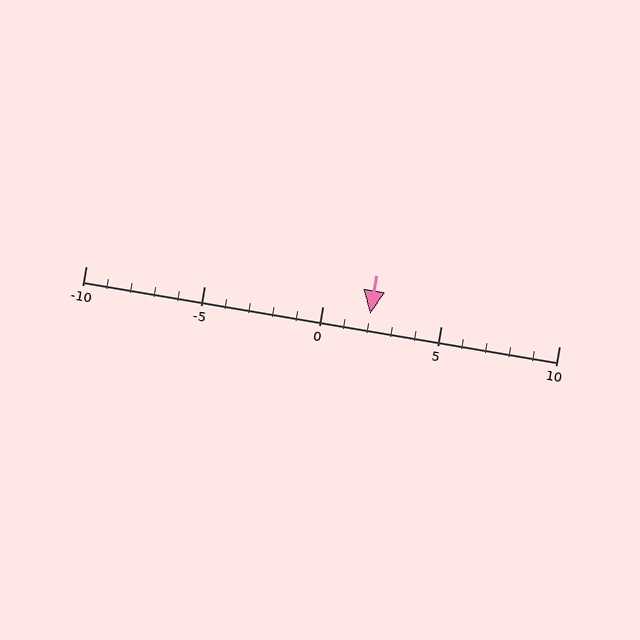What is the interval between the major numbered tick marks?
The major tick marks are spaced 5 units apart.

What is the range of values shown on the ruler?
The ruler shows values from -10 to 10.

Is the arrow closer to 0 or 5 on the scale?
The arrow is closer to 0.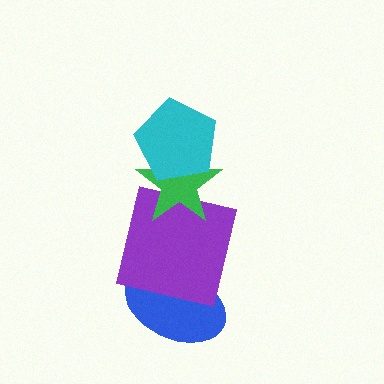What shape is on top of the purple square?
The green star is on top of the purple square.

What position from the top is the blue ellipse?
The blue ellipse is 4th from the top.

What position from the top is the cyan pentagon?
The cyan pentagon is 1st from the top.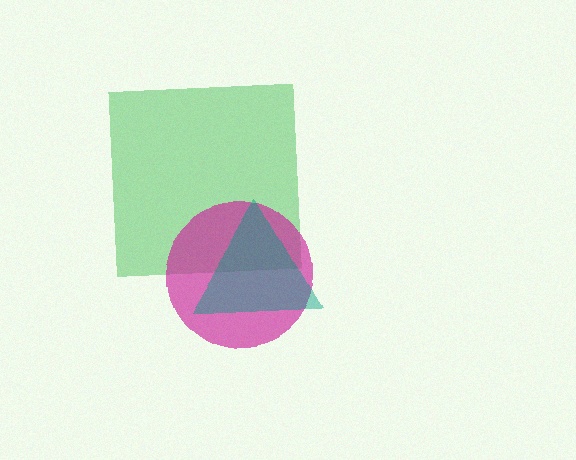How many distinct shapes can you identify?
There are 3 distinct shapes: a green square, a magenta circle, a teal triangle.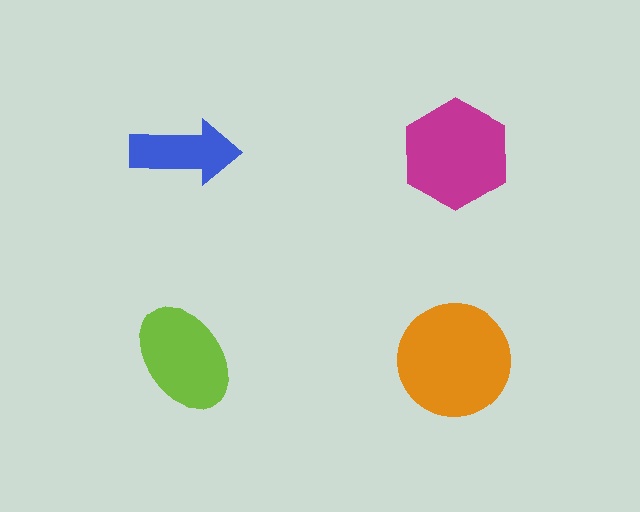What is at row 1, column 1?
A blue arrow.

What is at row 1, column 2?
A magenta hexagon.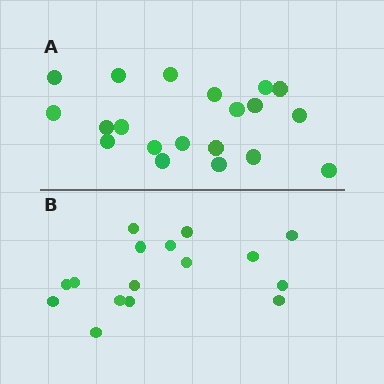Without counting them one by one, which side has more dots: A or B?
Region A (the top region) has more dots.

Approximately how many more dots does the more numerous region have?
Region A has about 4 more dots than region B.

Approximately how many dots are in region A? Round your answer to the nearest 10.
About 20 dots.